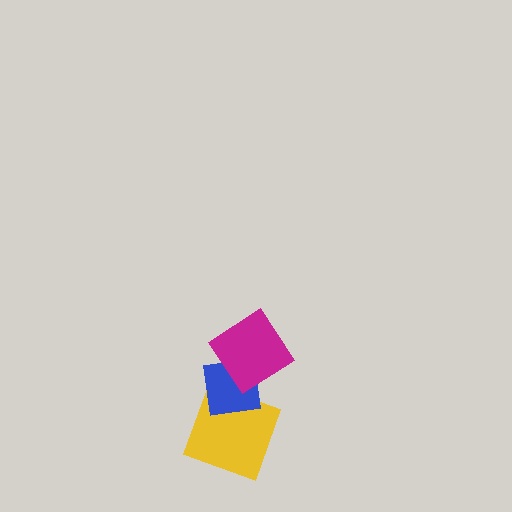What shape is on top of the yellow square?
The blue square is on top of the yellow square.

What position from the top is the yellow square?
The yellow square is 3rd from the top.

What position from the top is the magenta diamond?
The magenta diamond is 1st from the top.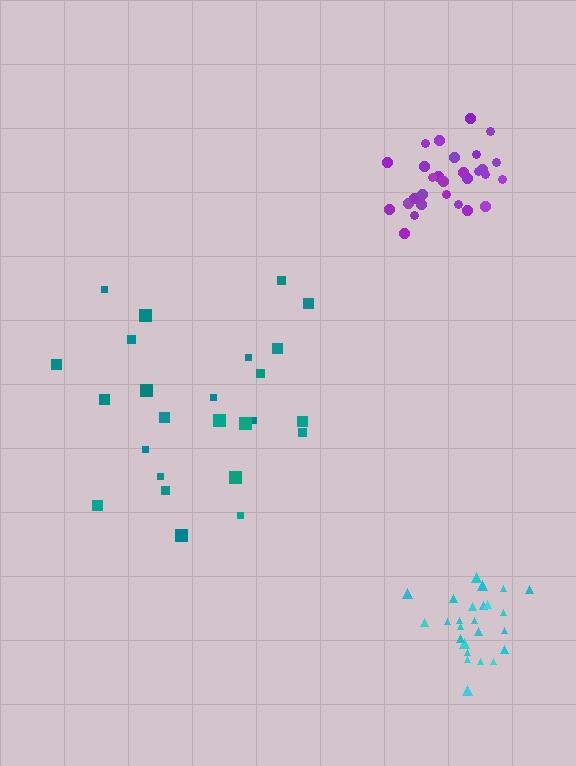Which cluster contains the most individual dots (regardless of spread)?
Purple (29).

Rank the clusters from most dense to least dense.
purple, cyan, teal.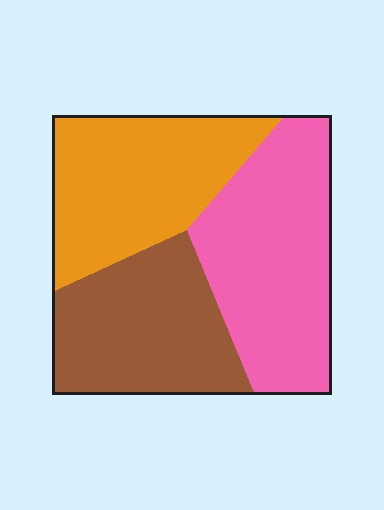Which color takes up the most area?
Pink, at roughly 35%.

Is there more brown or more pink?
Pink.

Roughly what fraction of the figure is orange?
Orange covers 32% of the figure.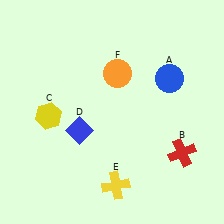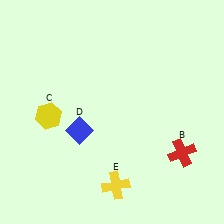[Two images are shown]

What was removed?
The blue circle (A), the orange circle (F) were removed in Image 2.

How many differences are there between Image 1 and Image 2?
There are 2 differences between the two images.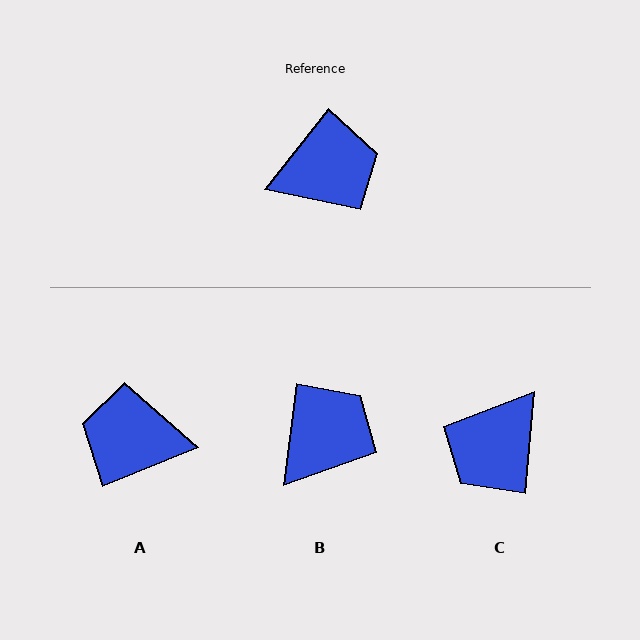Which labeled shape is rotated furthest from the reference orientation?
A, about 150 degrees away.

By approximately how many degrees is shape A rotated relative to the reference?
Approximately 150 degrees counter-clockwise.